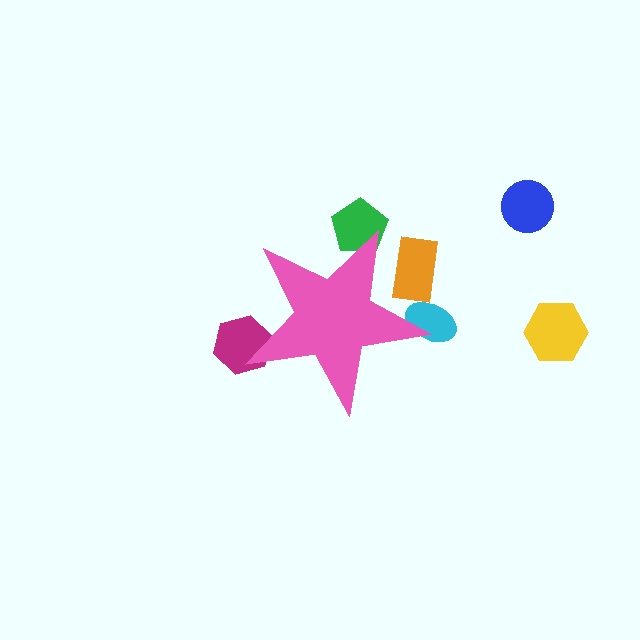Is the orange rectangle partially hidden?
Yes, the orange rectangle is partially hidden behind the pink star.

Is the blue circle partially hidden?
No, the blue circle is fully visible.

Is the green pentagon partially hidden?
Yes, the green pentagon is partially hidden behind the pink star.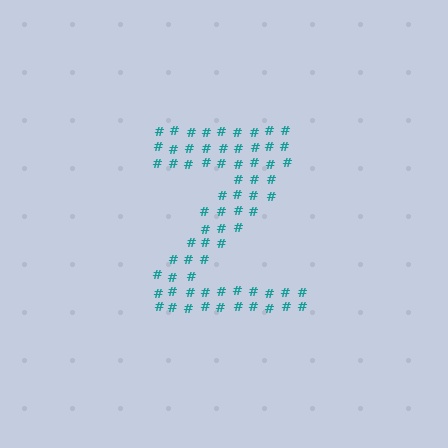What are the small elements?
The small elements are hash symbols.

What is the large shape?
The large shape is the letter Z.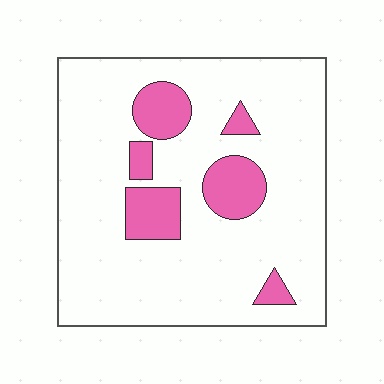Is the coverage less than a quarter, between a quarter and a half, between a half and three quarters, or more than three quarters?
Less than a quarter.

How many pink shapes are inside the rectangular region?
6.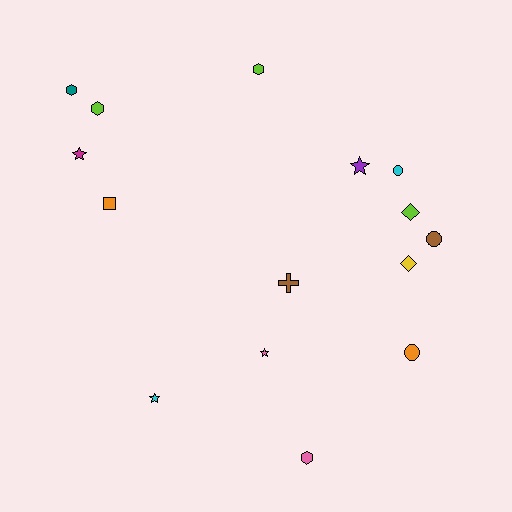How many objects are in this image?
There are 15 objects.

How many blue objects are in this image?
There are no blue objects.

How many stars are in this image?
There are 4 stars.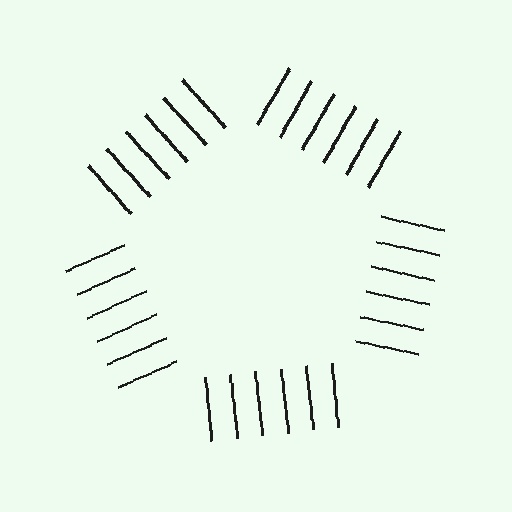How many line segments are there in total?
30 — 6 along each of the 5 edges.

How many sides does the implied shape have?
5 sides — the line-ends trace a pentagon.